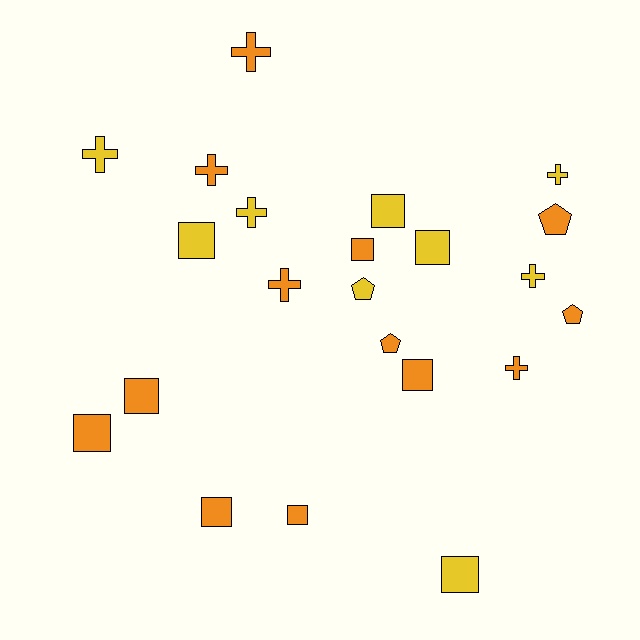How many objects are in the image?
There are 22 objects.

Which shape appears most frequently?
Square, with 10 objects.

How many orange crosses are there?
There are 4 orange crosses.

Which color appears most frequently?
Orange, with 13 objects.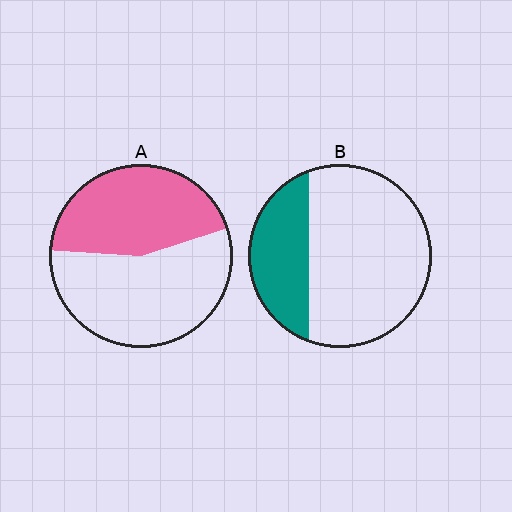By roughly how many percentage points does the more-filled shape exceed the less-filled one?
By roughly 15 percentage points (A over B).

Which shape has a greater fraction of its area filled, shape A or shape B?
Shape A.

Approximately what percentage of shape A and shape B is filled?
A is approximately 45% and B is approximately 30%.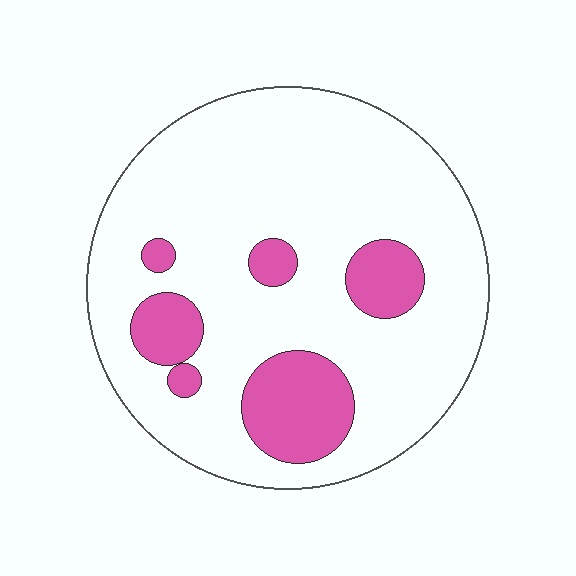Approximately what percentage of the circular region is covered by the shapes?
Approximately 20%.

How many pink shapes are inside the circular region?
6.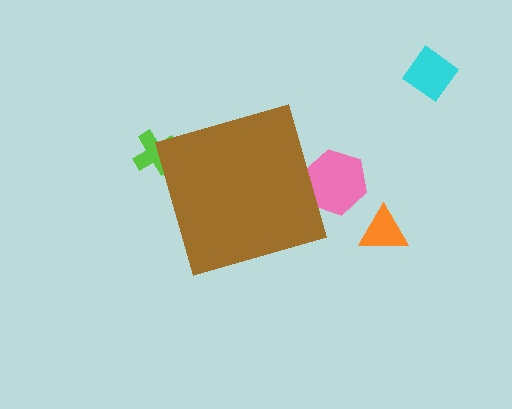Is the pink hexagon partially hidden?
Yes, the pink hexagon is partially hidden behind the brown diamond.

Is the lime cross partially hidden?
Yes, the lime cross is partially hidden behind the brown diamond.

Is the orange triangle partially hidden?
No, the orange triangle is fully visible.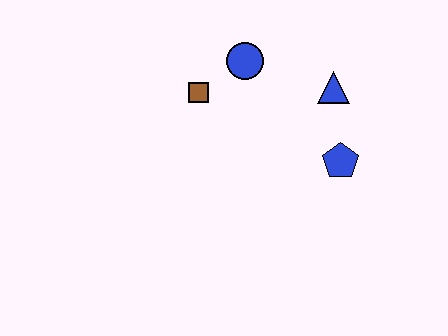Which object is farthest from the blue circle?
The blue pentagon is farthest from the blue circle.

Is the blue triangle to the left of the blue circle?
No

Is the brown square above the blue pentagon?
Yes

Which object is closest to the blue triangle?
The blue pentagon is closest to the blue triangle.